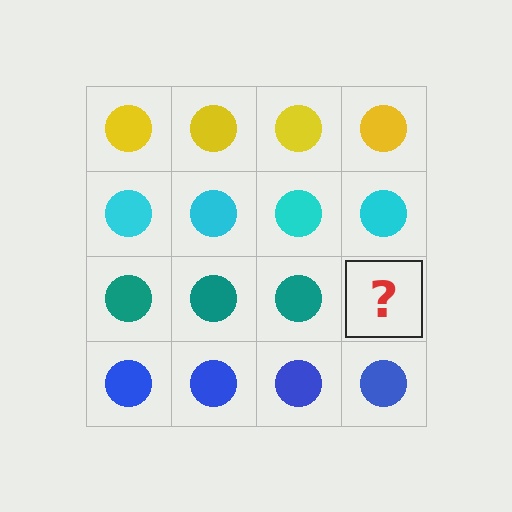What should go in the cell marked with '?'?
The missing cell should contain a teal circle.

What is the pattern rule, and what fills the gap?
The rule is that each row has a consistent color. The gap should be filled with a teal circle.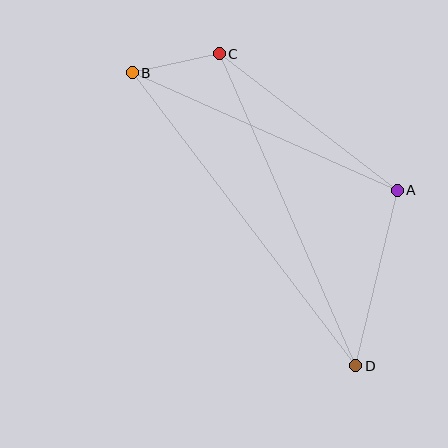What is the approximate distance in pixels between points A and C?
The distance between A and C is approximately 224 pixels.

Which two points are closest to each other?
Points B and C are closest to each other.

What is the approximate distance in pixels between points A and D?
The distance between A and D is approximately 180 pixels.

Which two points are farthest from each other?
Points B and D are farthest from each other.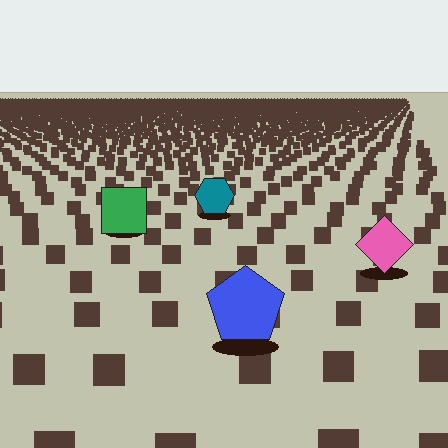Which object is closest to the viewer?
The blue pentagon is closest. The texture marks near it are larger and more spread out.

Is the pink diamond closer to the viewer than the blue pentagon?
No. The blue pentagon is closer — you can tell from the texture gradient: the ground texture is coarser near it.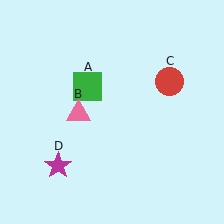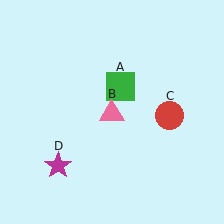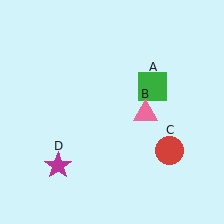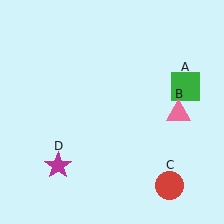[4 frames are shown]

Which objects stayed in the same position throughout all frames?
Magenta star (object D) remained stationary.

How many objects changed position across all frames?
3 objects changed position: green square (object A), pink triangle (object B), red circle (object C).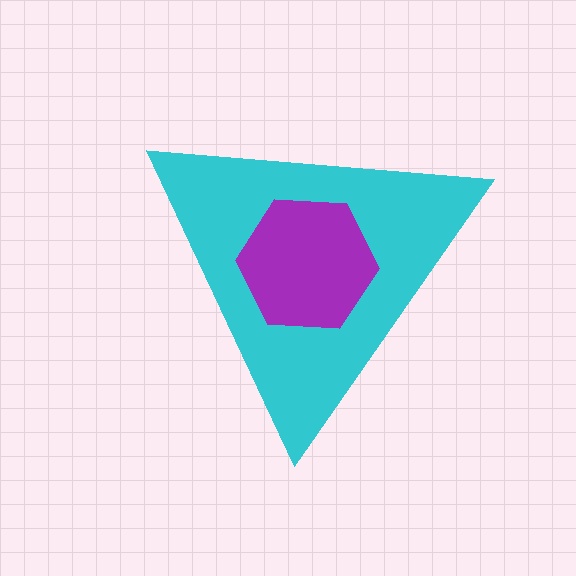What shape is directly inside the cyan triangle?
The purple hexagon.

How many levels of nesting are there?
2.